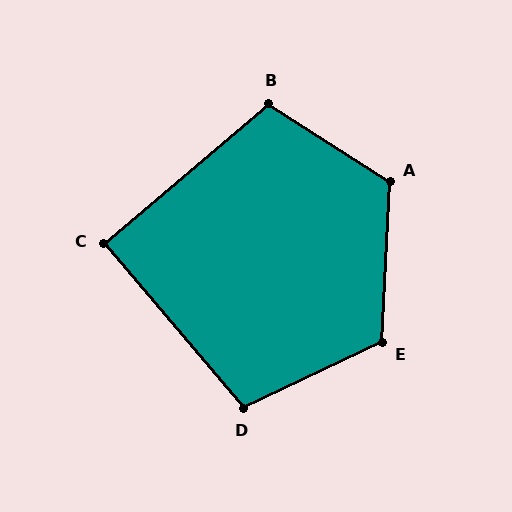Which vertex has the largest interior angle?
A, at approximately 120 degrees.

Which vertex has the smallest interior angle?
C, at approximately 90 degrees.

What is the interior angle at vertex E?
Approximately 118 degrees (obtuse).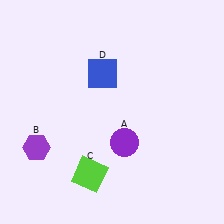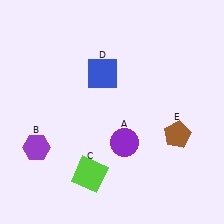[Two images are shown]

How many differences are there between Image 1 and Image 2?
There is 1 difference between the two images.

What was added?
A brown pentagon (E) was added in Image 2.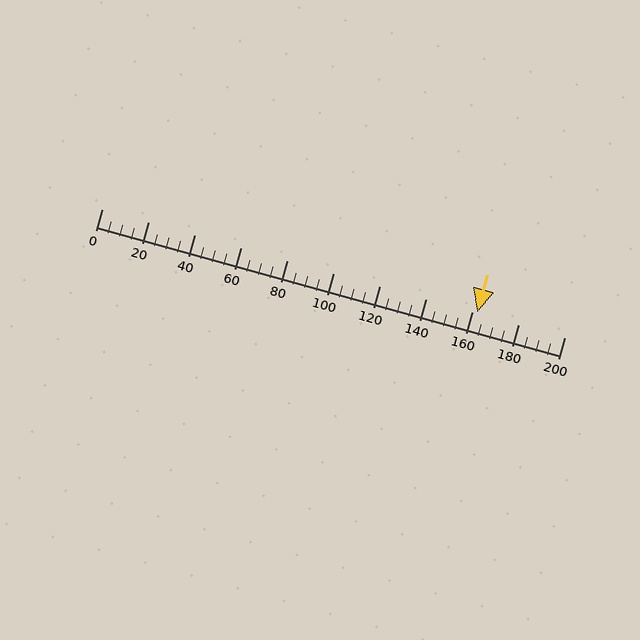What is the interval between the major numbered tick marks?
The major tick marks are spaced 20 units apart.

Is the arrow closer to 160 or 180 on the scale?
The arrow is closer to 160.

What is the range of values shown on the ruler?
The ruler shows values from 0 to 200.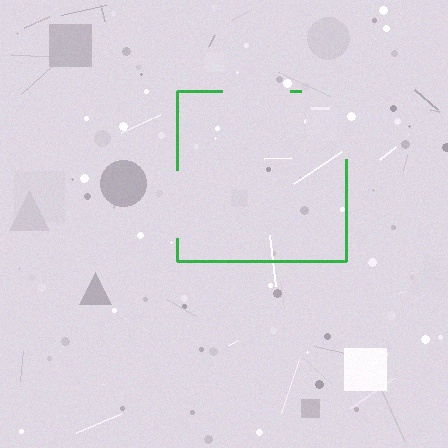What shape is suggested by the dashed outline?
The dashed outline suggests a square.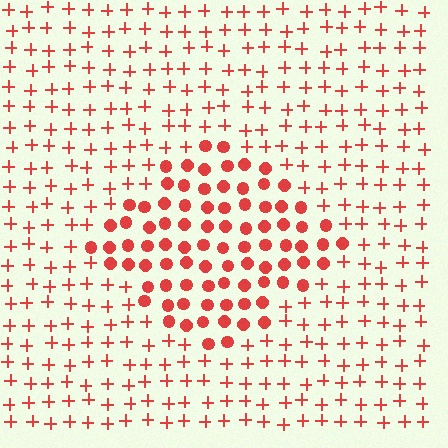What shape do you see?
I see a diamond.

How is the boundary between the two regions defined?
The boundary is defined by a change in element shape: circles inside vs. plus signs outside. All elements share the same color and spacing.